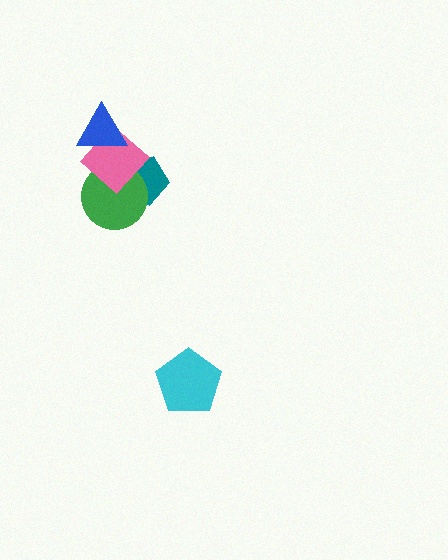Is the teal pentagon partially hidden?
Yes, it is partially covered by another shape.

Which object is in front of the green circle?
The pink diamond is in front of the green circle.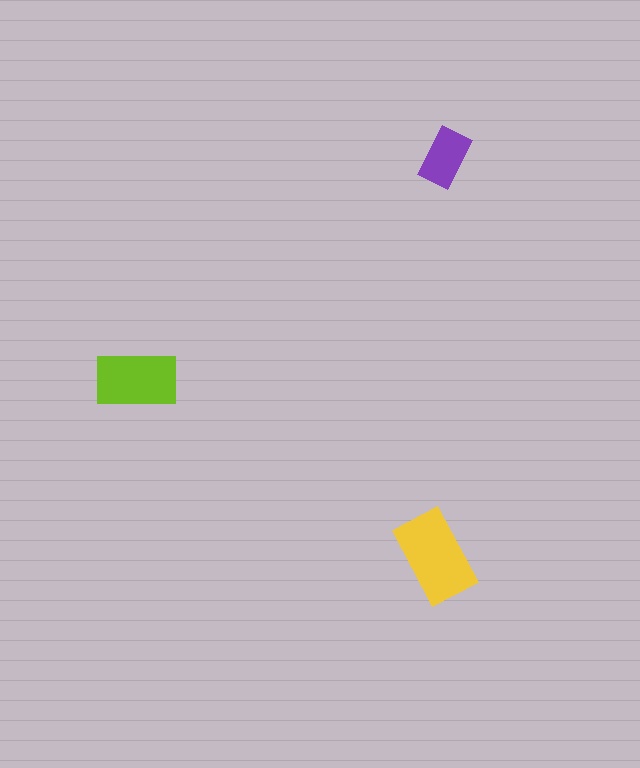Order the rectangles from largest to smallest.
the yellow one, the lime one, the purple one.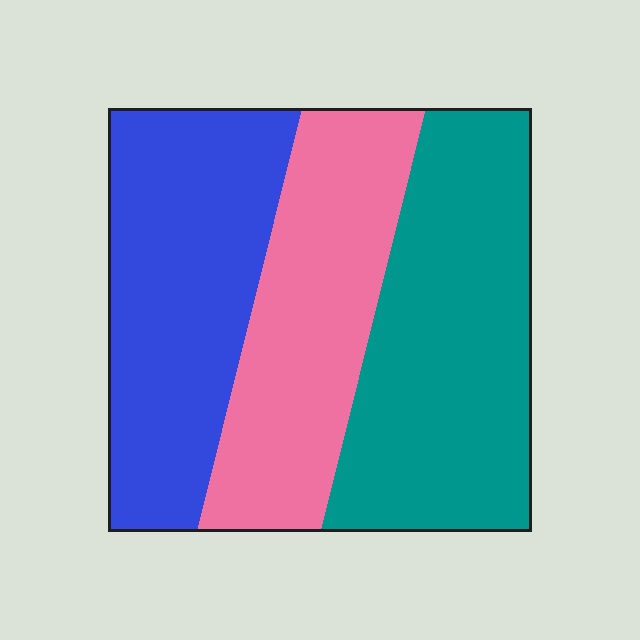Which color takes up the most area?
Teal, at roughly 35%.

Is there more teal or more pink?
Teal.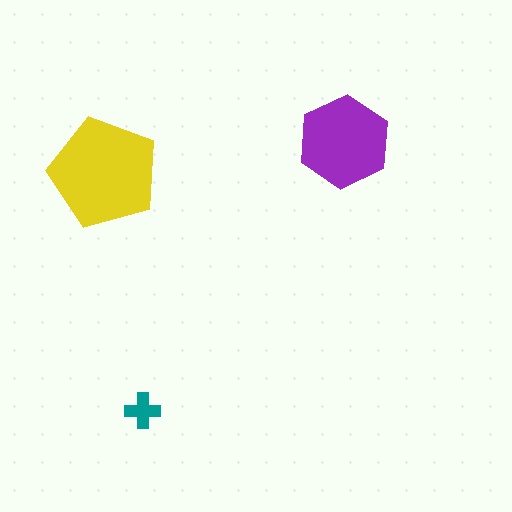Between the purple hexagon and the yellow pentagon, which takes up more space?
The yellow pentagon.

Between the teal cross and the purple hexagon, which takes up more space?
The purple hexagon.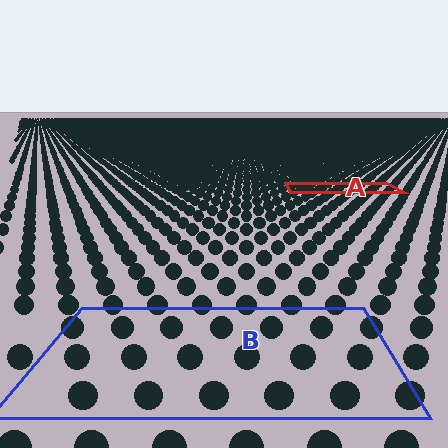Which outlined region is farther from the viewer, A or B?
Region A is farther from the viewer — the texture elements inside it appear smaller and more densely packed.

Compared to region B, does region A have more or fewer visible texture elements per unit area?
Region A has more texture elements per unit area — they are packed more densely because it is farther away.